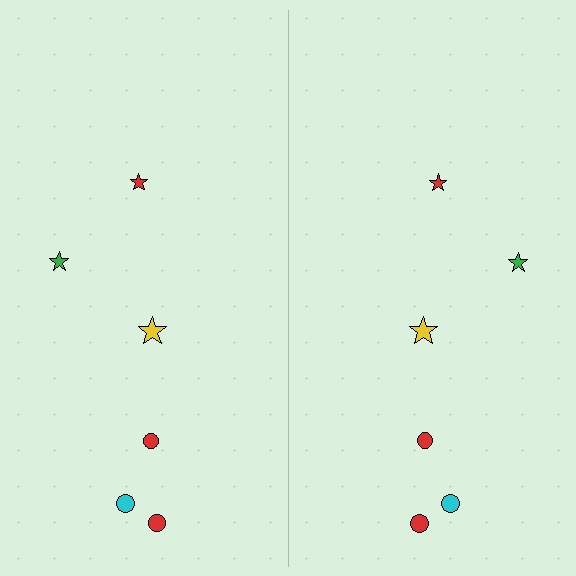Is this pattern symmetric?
Yes, this pattern has bilateral (reflection) symmetry.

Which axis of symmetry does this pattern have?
The pattern has a vertical axis of symmetry running through the center of the image.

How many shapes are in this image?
There are 12 shapes in this image.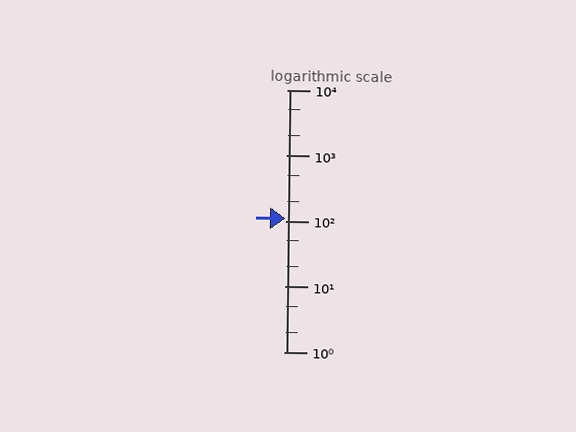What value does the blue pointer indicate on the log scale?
The pointer indicates approximately 110.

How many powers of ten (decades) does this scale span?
The scale spans 4 decades, from 1 to 10000.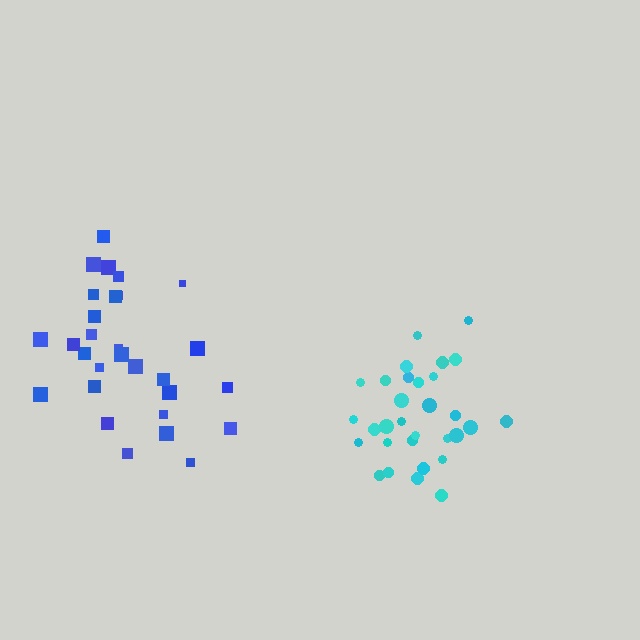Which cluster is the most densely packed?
Cyan.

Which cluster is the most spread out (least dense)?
Blue.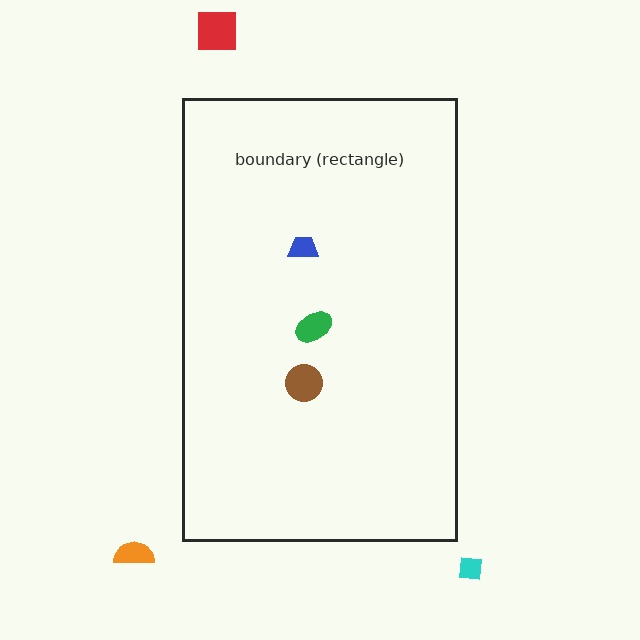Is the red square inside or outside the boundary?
Outside.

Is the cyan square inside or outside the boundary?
Outside.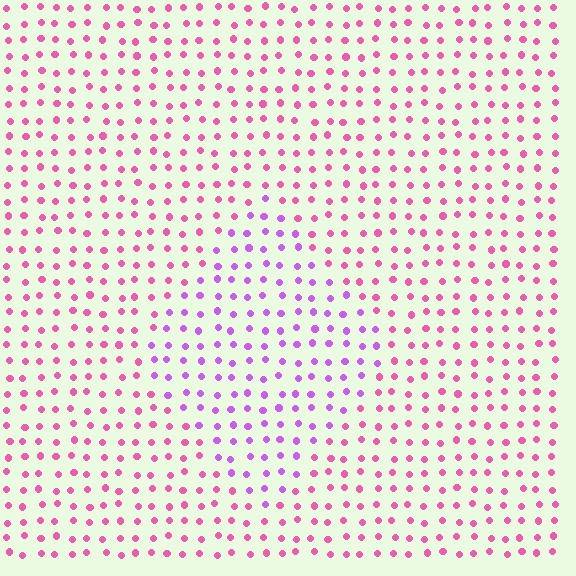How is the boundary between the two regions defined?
The boundary is defined purely by a slight shift in hue (about 38 degrees). Spacing, size, and orientation are identical on both sides.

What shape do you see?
I see a diamond.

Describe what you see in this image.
The image is filled with small pink elements in a uniform arrangement. A diamond-shaped region is visible where the elements are tinted to a slightly different hue, forming a subtle color boundary.